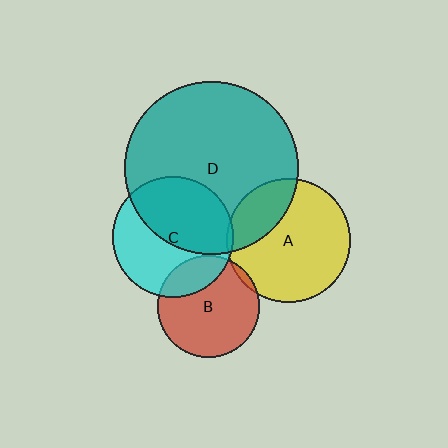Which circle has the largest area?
Circle D (teal).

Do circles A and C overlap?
Yes.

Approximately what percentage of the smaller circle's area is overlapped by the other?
Approximately 5%.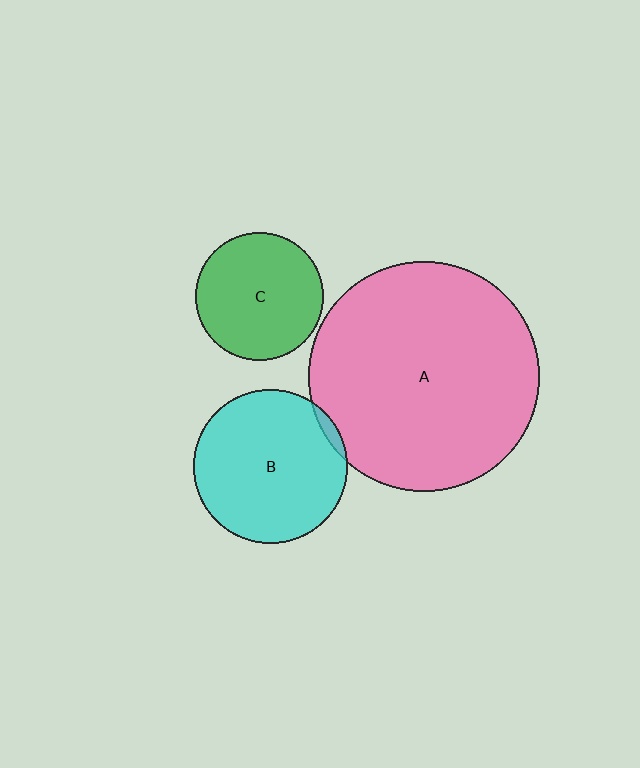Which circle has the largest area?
Circle A (pink).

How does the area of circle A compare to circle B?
Approximately 2.3 times.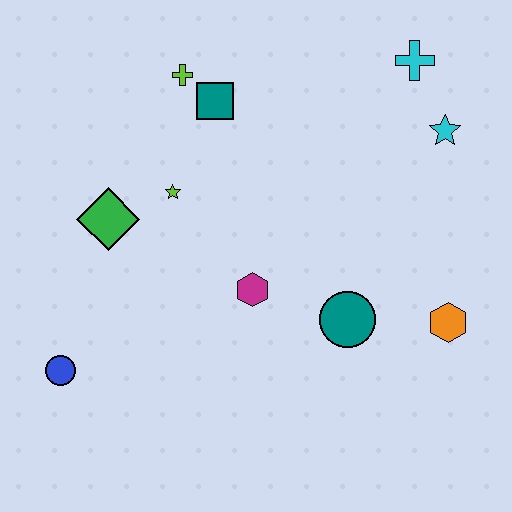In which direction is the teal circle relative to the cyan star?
The teal circle is below the cyan star.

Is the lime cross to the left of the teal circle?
Yes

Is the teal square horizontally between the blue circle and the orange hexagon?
Yes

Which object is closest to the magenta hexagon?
The teal circle is closest to the magenta hexagon.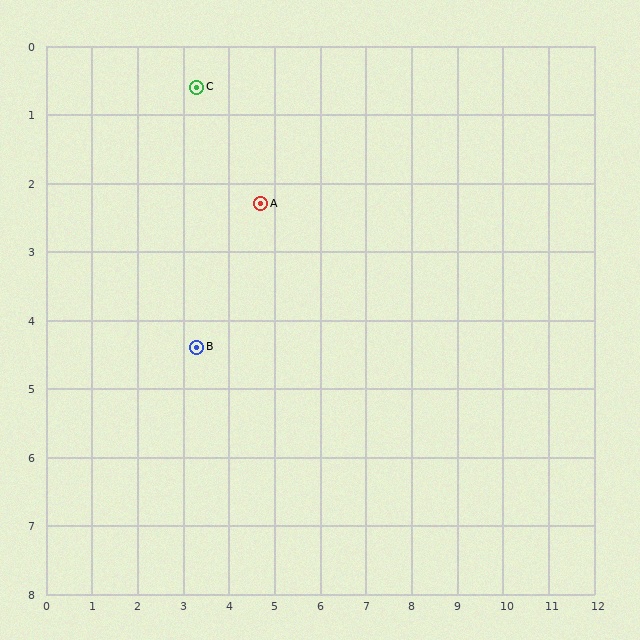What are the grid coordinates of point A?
Point A is at approximately (4.7, 2.3).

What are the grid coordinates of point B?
Point B is at approximately (3.3, 4.4).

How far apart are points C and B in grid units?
Points C and B are about 3.8 grid units apart.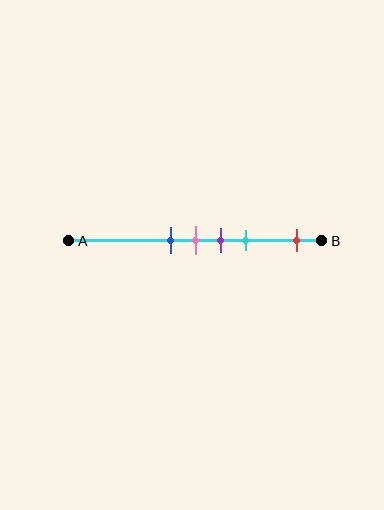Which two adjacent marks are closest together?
The blue and pink marks are the closest adjacent pair.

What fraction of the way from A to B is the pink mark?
The pink mark is approximately 50% (0.5) of the way from A to B.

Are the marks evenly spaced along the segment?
No, the marks are not evenly spaced.